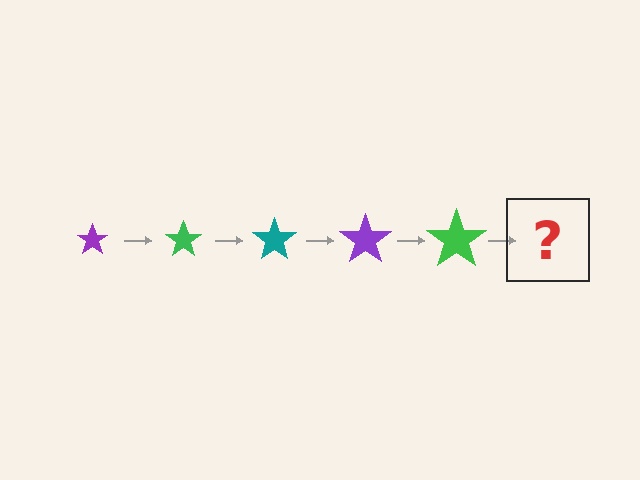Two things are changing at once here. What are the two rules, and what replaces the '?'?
The two rules are that the star grows larger each step and the color cycles through purple, green, and teal. The '?' should be a teal star, larger than the previous one.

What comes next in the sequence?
The next element should be a teal star, larger than the previous one.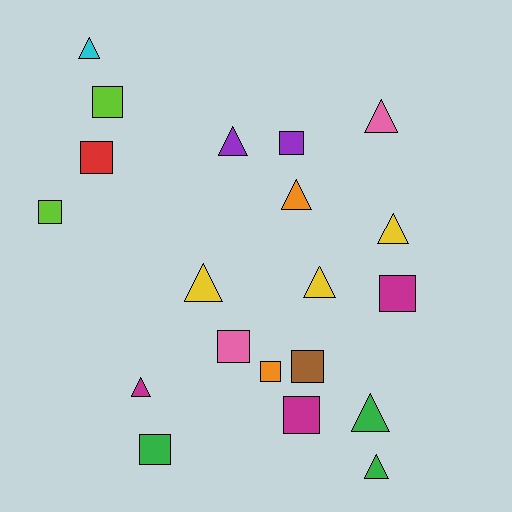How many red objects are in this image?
There is 1 red object.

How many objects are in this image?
There are 20 objects.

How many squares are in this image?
There are 10 squares.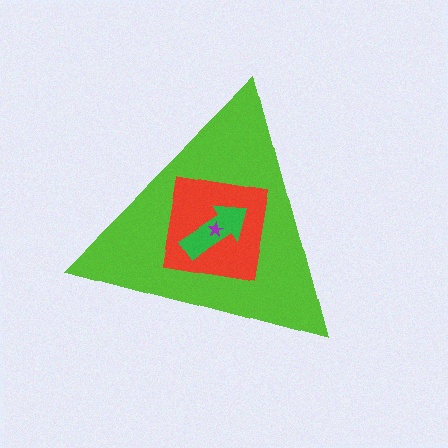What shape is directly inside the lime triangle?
The red square.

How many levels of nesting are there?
4.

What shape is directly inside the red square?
The green arrow.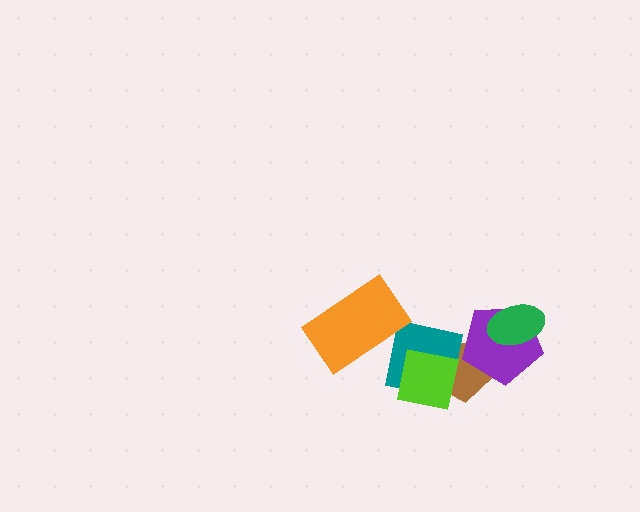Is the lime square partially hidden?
No, no other shape covers it.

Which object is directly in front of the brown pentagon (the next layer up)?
The teal square is directly in front of the brown pentagon.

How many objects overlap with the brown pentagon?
3 objects overlap with the brown pentagon.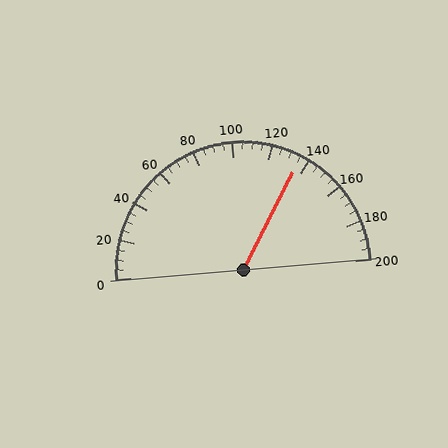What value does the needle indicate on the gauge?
The needle indicates approximately 135.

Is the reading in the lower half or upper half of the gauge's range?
The reading is in the upper half of the range (0 to 200).